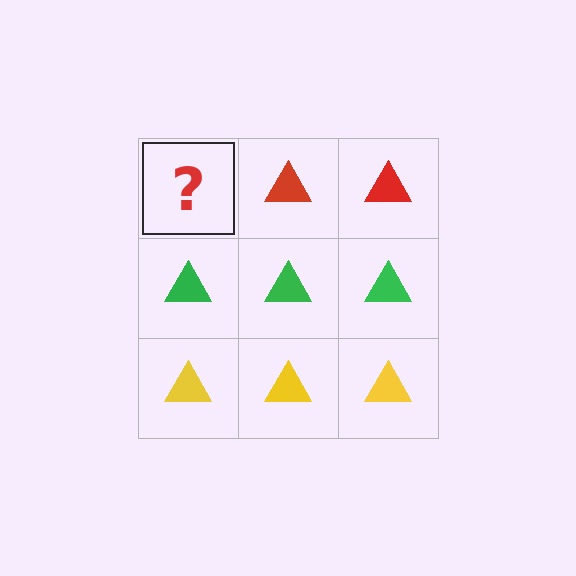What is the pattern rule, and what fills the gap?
The rule is that each row has a consistent color. The gap should be filled with a red triangle.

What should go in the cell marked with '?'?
The missing cell should contain a red triangle.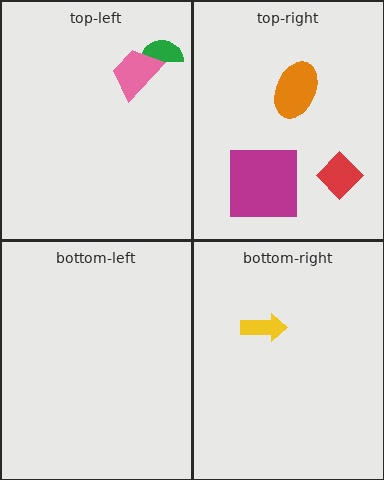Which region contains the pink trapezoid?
The top-left region.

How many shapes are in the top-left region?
2.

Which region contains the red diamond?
The top-right region.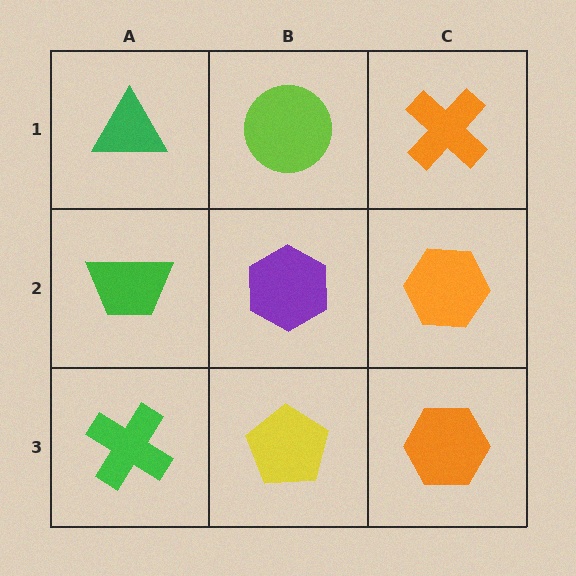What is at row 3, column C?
An orange hexagon.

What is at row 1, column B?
A lime circle.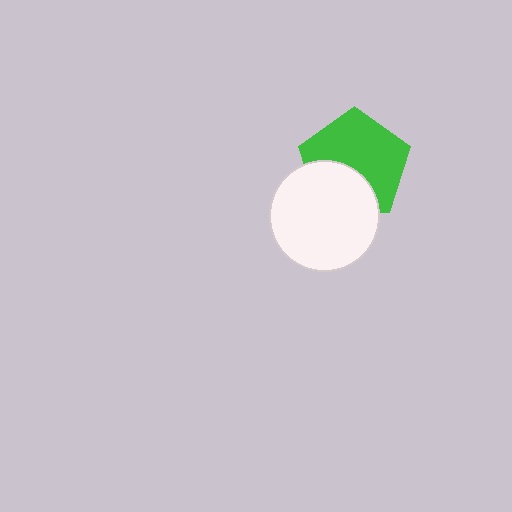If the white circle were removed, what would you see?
You would see the complete green pentagon.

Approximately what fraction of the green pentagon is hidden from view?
Roughly 36% of the green pentagon is hidden behind the white circle.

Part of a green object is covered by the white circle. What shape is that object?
It is a pentagon.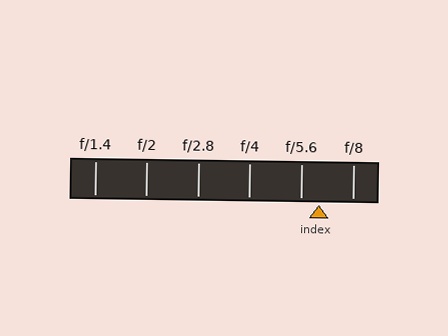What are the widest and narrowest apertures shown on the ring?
The widest aperture shown is f/1.4 and the narrowest is f/8.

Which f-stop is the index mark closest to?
The index mark is closest to f/5.6.